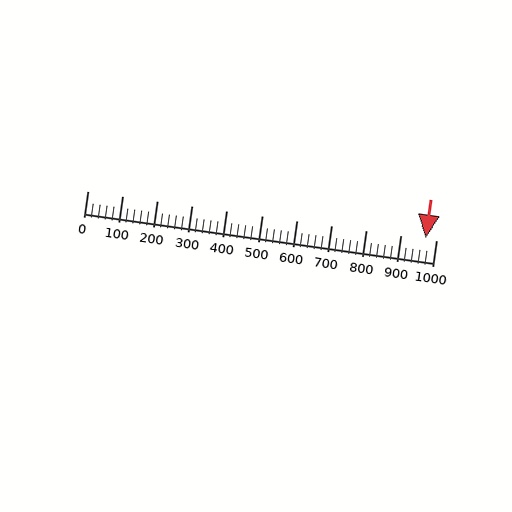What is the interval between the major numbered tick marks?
The major tick marks are spaced 100 units apart.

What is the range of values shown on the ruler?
The ruler shows values from 0 to 1000.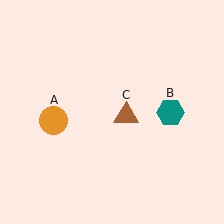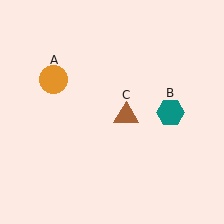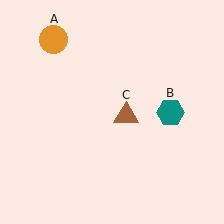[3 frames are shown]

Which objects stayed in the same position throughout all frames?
Teal hexagon (object B) and brown triangle (object C) remained stationary.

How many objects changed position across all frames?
1 object changed position: orange circle (object A).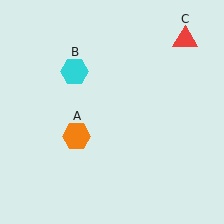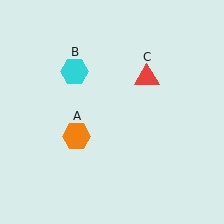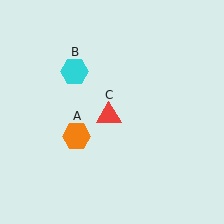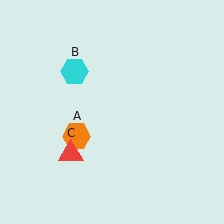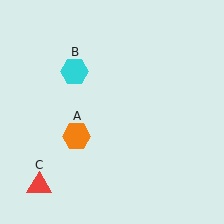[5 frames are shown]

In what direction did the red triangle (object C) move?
The red triangle (object C) moved down and to the left.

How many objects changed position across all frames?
1 object changed position: red triangle (object C).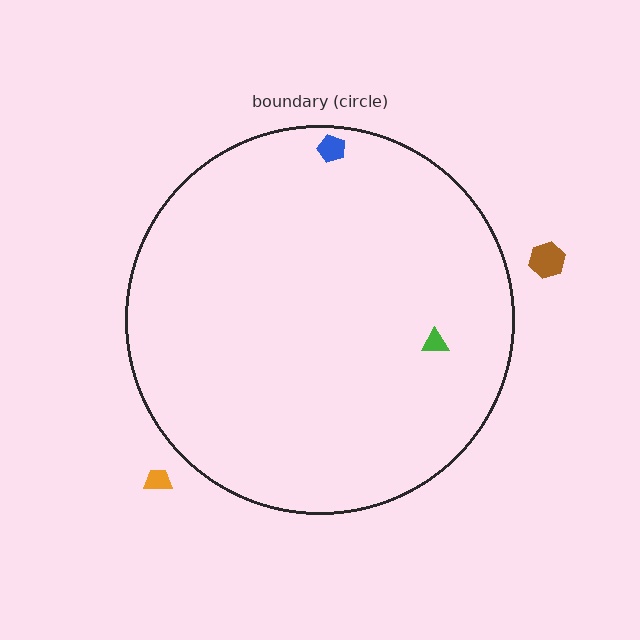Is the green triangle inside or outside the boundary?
Inside.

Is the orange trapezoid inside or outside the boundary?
Outside.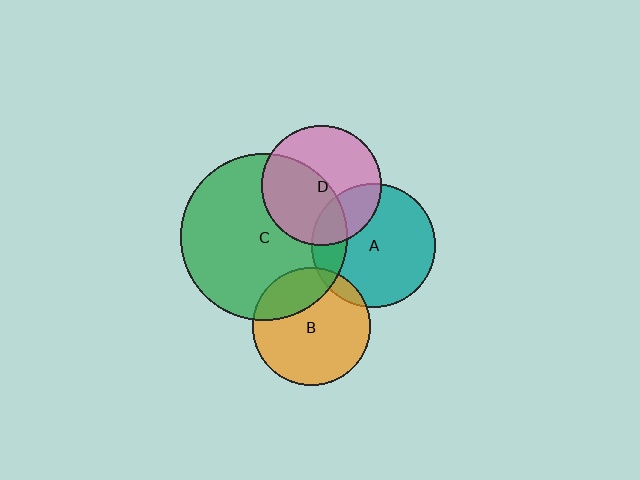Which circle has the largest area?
Circle C (green).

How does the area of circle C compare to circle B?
Approximately 2.0 times.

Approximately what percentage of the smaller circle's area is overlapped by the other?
Approximately 50%.